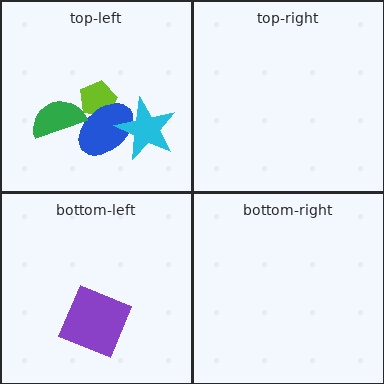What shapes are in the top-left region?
The lime pentagon, the blue ellipse, the cyan star, the green semicircle.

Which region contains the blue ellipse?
The top-left region.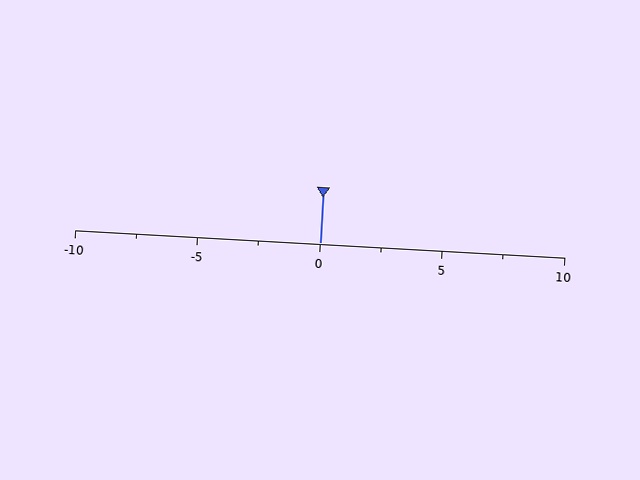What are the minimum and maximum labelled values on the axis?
The axis runs from -10 to 10.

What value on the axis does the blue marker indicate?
The marker indicates approximately 0.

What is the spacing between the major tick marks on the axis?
The major ticks are spaced 5 apart.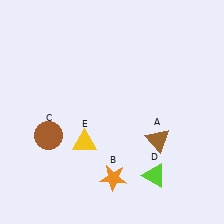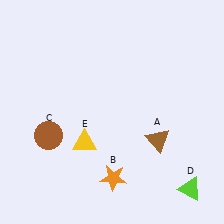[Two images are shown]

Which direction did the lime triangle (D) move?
The lime triangle (D) moved right.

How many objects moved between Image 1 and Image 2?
1 object moved between the two images.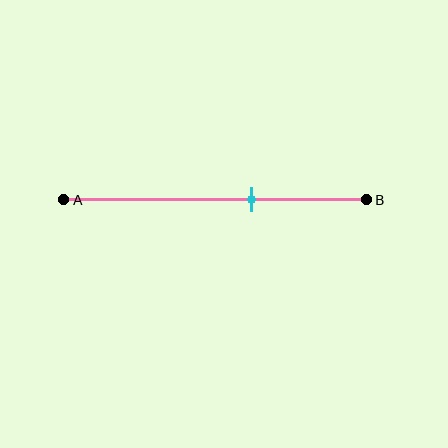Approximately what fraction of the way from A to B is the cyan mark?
The cyan mark is approximately 60% of the way from A to B.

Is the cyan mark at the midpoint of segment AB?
No, the mark is at about 60% from A, not at the 50% midpoint.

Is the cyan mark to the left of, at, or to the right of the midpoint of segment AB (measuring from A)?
The cyan mark is to the right of the midpoint of segment AB.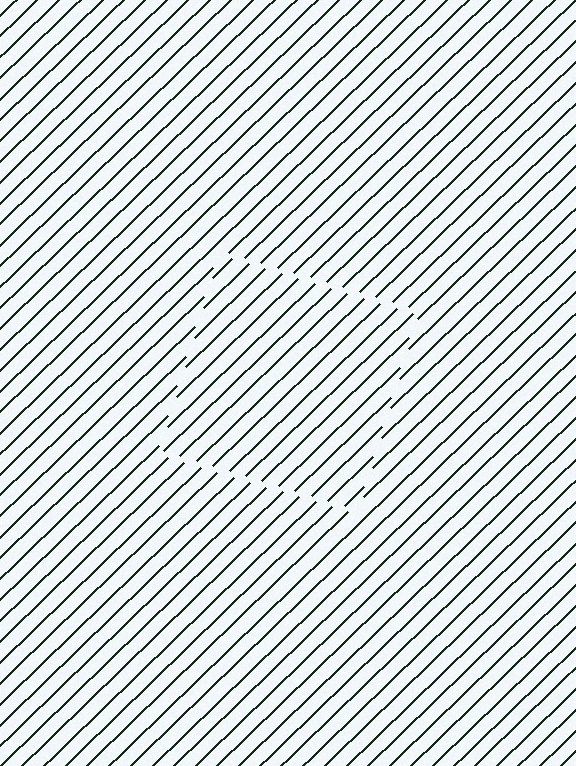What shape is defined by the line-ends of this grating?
An illusory square. The interior of the shape contains the same grating, shifted by half a period — the contour is defined by the phase discontinuity where line-ends from the inner and outer gratings abut.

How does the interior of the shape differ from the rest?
The interior of the shape contains the same grating, shifted by half a period — the contour is defined by the phase discontinuity where line-ends from the inner and outer gratings abut.